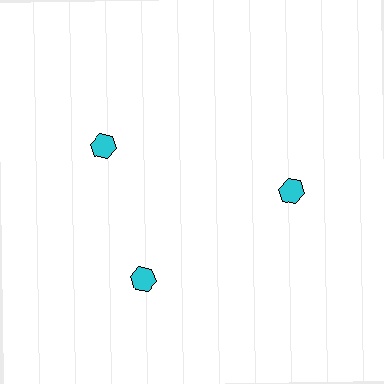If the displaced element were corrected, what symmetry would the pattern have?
It would have 3-fold rotational symmetry — the pattern would map onto itself every 120 degrees.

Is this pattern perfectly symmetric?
No. The 3 cyan hexagons are arranged in a ring, but one element near the 11 o'clock position is rotated out of alignment along the ring, breaking the 3-fold rotational symmetry.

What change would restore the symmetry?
The symmetry would be restored by rotating it back into even spacing with its neighbors so that all 3 hexagons sit at equal angles and equal distance from the center.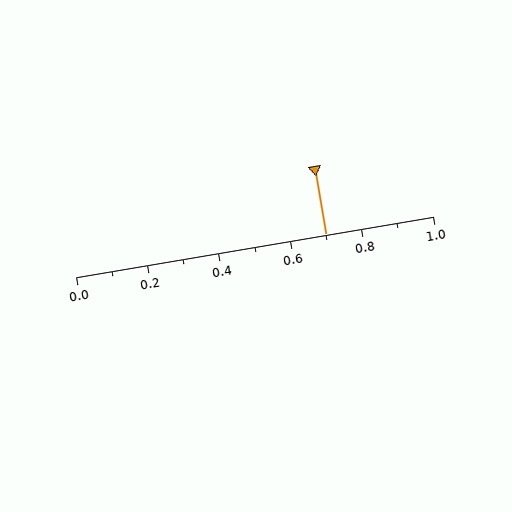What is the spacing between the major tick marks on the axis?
The major ticks are spaced 0.2 apart.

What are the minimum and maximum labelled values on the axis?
The axis runs from 0.0 to 1.0.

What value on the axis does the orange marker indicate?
The marker indicates approximately 0.7.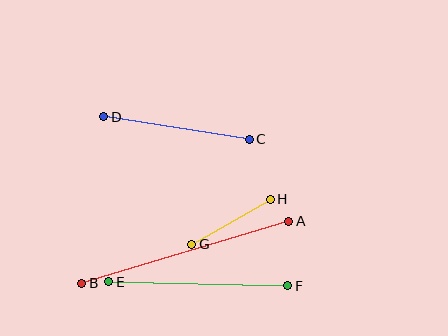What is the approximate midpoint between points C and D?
The midpoint is at approximately (176, 128) pixels.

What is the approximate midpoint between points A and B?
The midpoint is at approximately (185, 252) pixels.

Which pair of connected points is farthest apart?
Points A and B are farthest apart.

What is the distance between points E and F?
The distance is approximately 179 pixels.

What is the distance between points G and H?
The distance is approximately 90 pixels.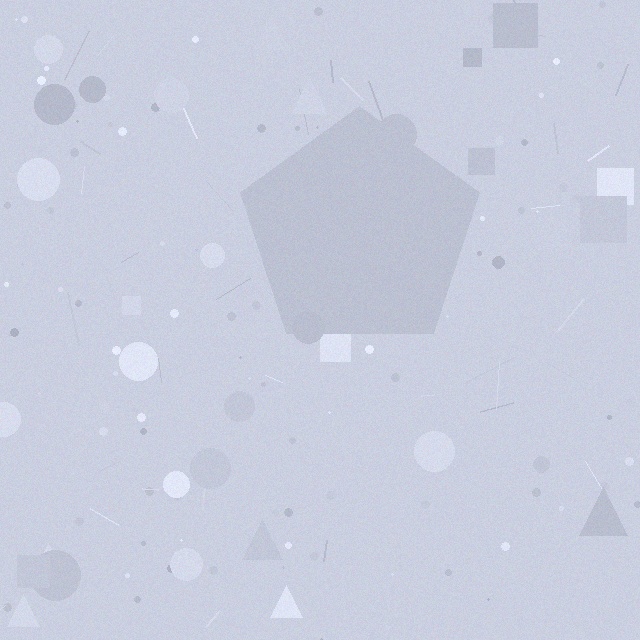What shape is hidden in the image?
A pentagon is hidden in the image.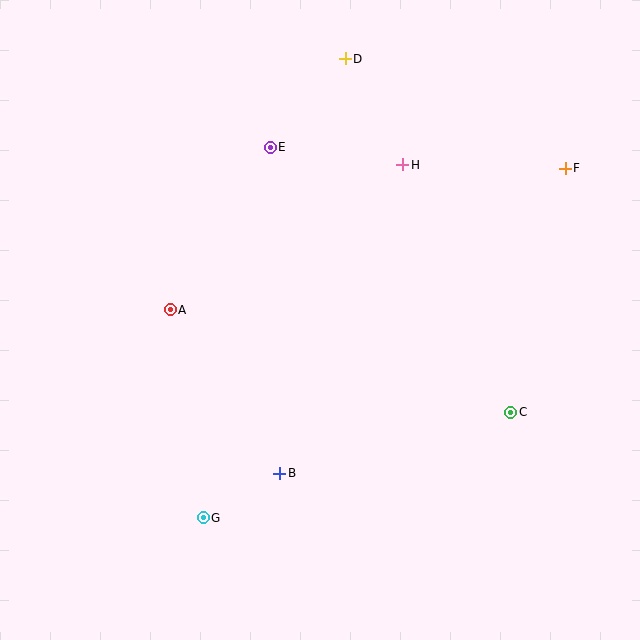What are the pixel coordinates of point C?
Point C is at (511, 412).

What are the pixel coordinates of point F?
Point F is at (565, 168).